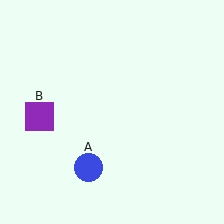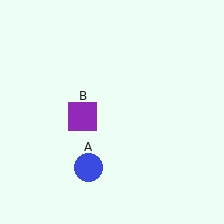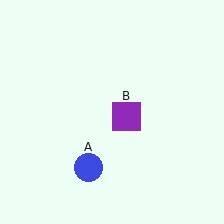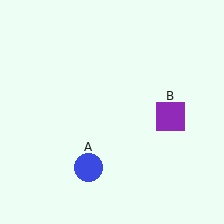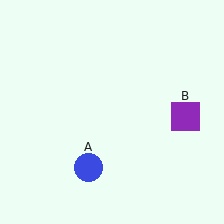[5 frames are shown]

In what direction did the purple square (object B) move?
The purple square (object B) moved right.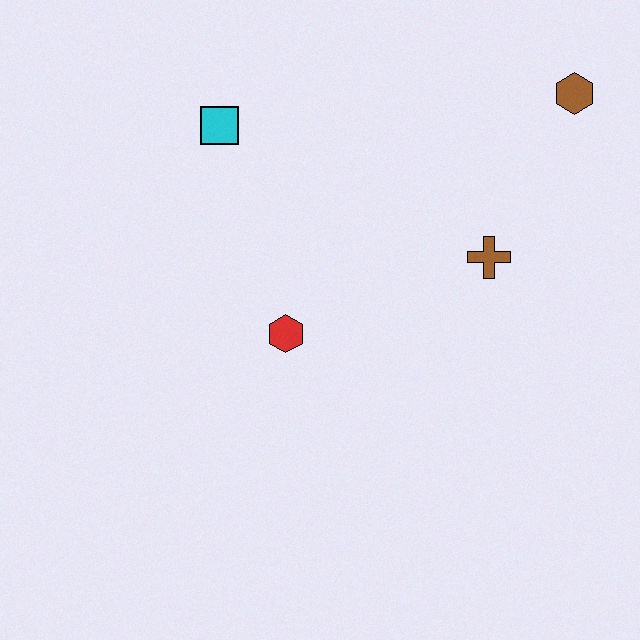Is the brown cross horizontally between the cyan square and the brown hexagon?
Yes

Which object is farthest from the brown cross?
The cyan square is farthest from the brown cross.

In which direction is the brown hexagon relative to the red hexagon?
The brown hexagon is to the right of the red hexagon.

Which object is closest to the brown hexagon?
The brown cross is closest to the brown hexagon.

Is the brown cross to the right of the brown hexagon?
No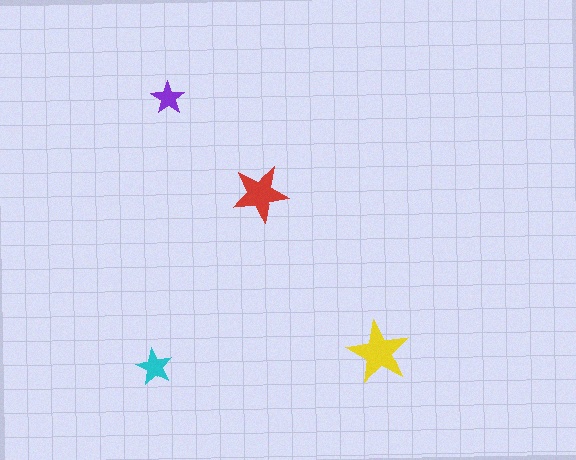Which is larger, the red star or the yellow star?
The yellow one.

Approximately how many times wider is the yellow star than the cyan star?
About 1.5 times wider.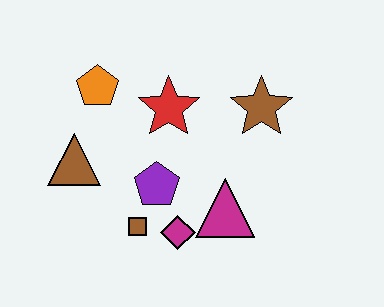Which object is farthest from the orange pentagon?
The magenta triangle is farthest from the orange pentagon.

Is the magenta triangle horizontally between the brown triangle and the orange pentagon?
No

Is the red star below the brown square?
No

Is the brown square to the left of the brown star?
Yes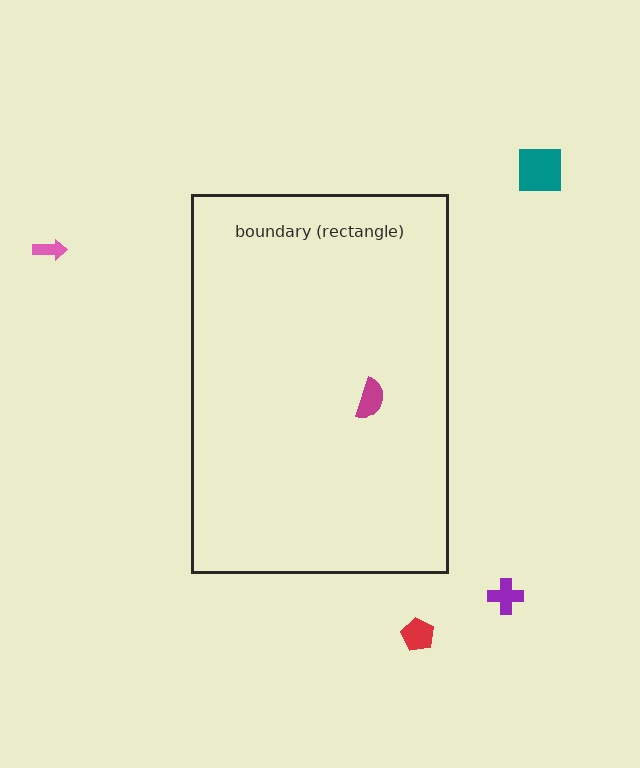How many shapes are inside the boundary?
1 inside, 4 outside.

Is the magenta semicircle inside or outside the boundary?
Inside.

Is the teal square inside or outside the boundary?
Outside.